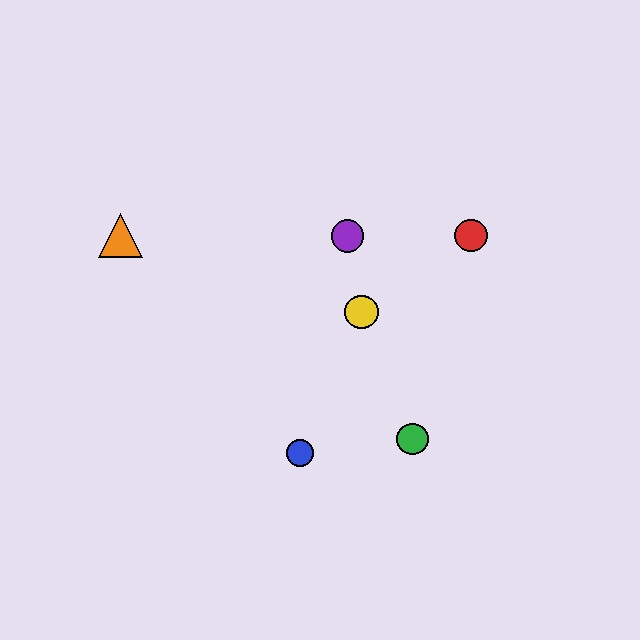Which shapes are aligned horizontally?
The red circle, the purple circle, the orange triangle are aligned horizontally.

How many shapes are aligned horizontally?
3 shapes (the red circle, the purple circle, the orange triangle) are aligned horizontally.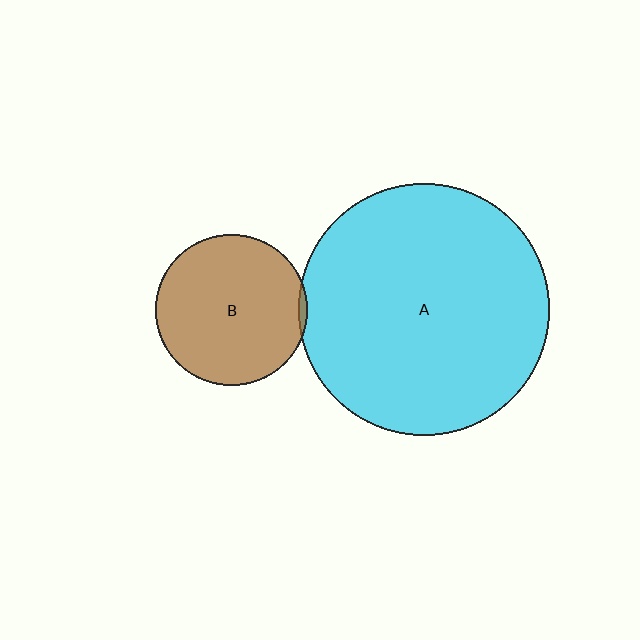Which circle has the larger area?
Circle A (cyan).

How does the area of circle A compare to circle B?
Approximately 2.8 times.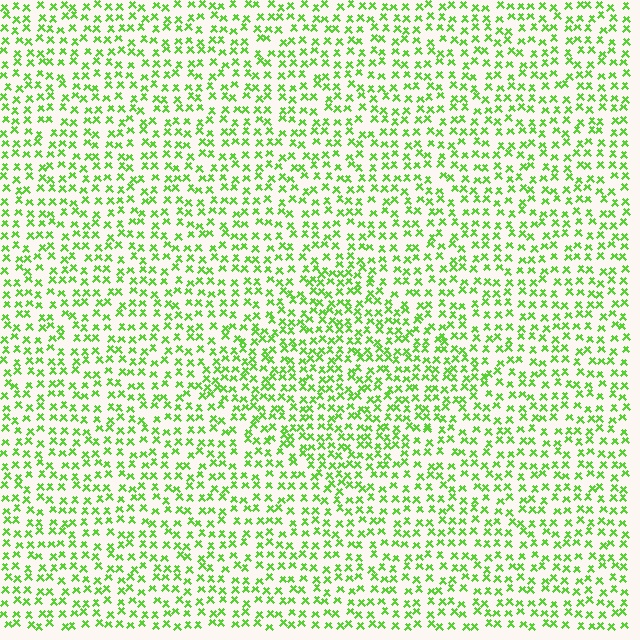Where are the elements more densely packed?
The elements are more densely packed inside the diamond boundary.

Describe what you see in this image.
The image contains small lime elements arranged at two different densities. A diamond-shaped region is visible where the elements are more densely packed than the surrounding area.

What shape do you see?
I see a diamond.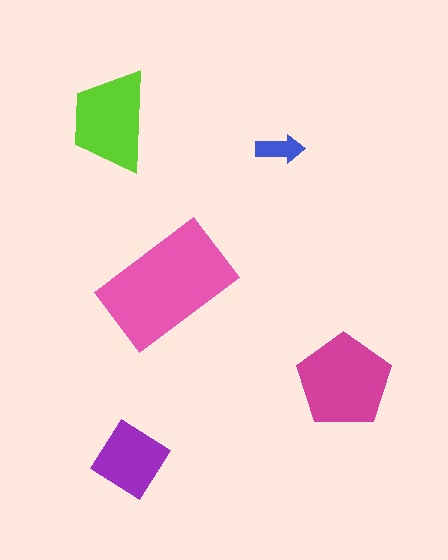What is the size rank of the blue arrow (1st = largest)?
5th.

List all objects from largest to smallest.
The pink rectangle, the magenta pentagon, the lime trapezoid, the purple diamond, the blue arrow.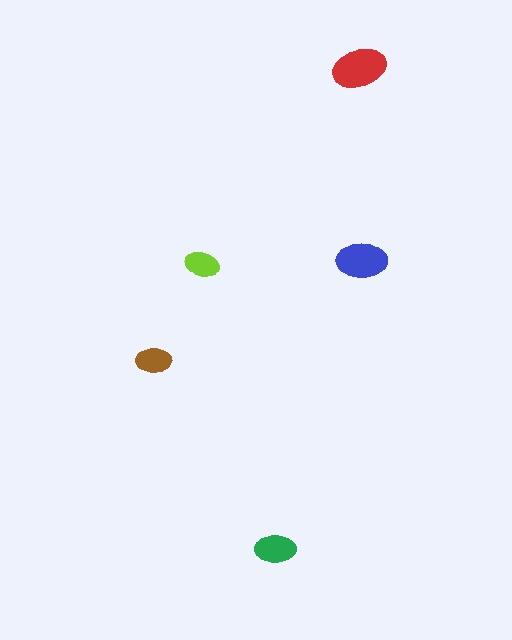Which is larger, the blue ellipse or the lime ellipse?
The blue one.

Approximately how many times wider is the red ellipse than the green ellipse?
About 1.5 times wider.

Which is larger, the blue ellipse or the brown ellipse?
The blue one.